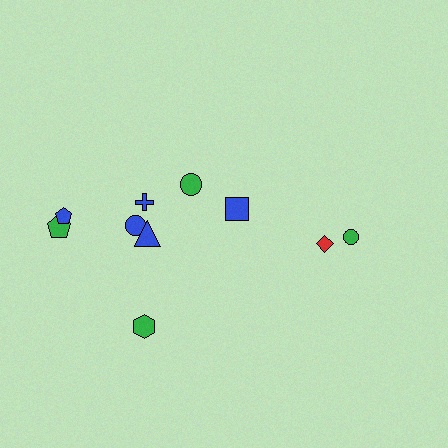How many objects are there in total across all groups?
There are 10 objects.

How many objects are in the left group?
There are 7 objects.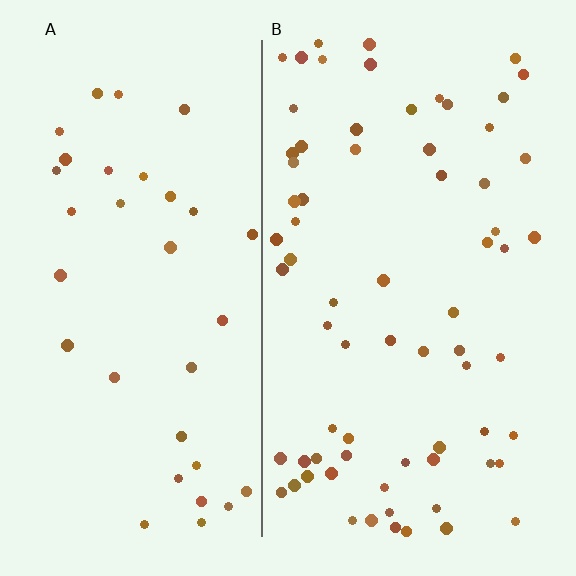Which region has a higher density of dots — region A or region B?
B (the right).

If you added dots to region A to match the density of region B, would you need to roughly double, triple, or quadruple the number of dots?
Approximately double.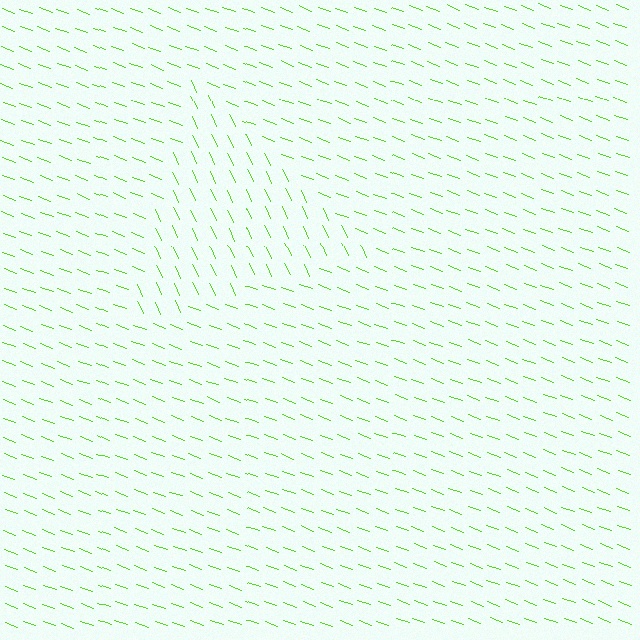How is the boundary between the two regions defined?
The boundary is defined purely by a change in line orientation (approximately 45 degrees difference). All lines are the same color and thickness.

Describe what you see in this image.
The image is filled with small lime line segments. A triangle region in the image has lines oriented differently from the surrounding lines, creating a visible texture boundary.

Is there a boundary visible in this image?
Yes, there is a texture boundary formed by a change in line orientation.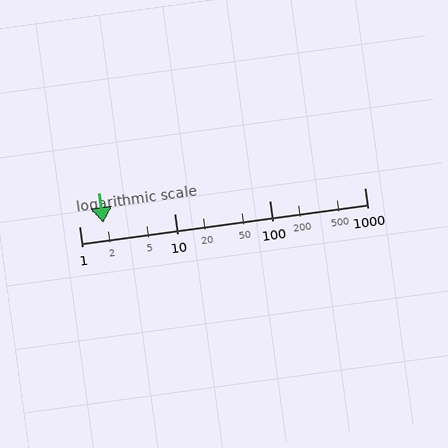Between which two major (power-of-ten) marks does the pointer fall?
The pointer is between 1 and 10.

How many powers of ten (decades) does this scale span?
The scale spans 3 decades, from 1 to 1000.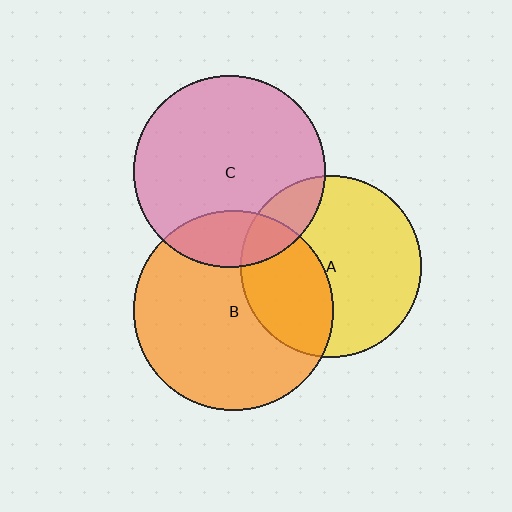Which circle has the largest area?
Circle B (orange).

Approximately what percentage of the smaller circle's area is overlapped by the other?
Approximately 15%.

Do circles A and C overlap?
Yes.